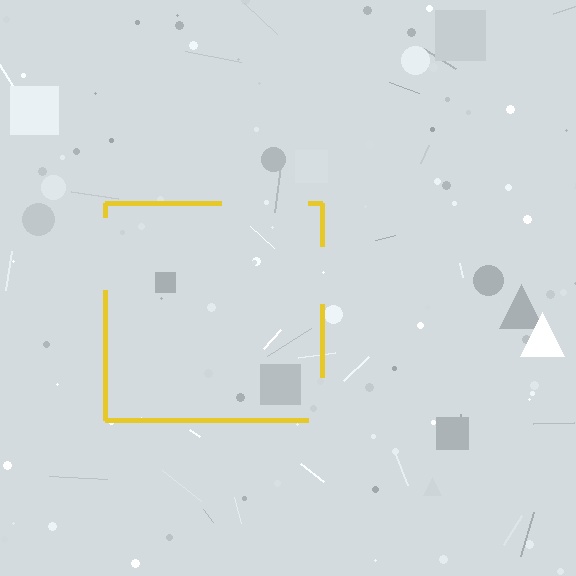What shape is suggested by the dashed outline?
The dashed outline suggests a square.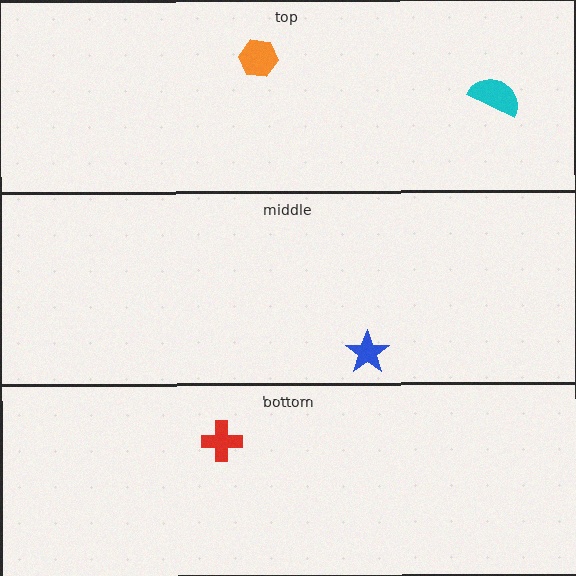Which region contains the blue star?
The middle region.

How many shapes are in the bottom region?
1.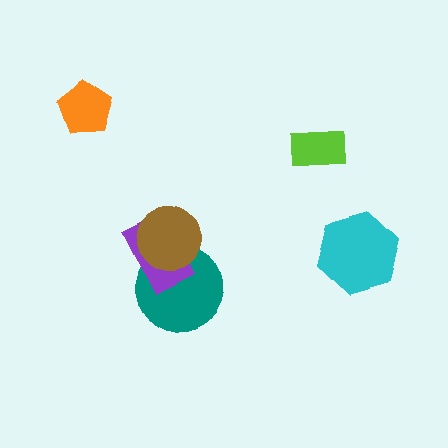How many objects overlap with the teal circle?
2 objects overlap with the teal circle.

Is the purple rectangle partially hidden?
Yes, it is partially covered by another shape.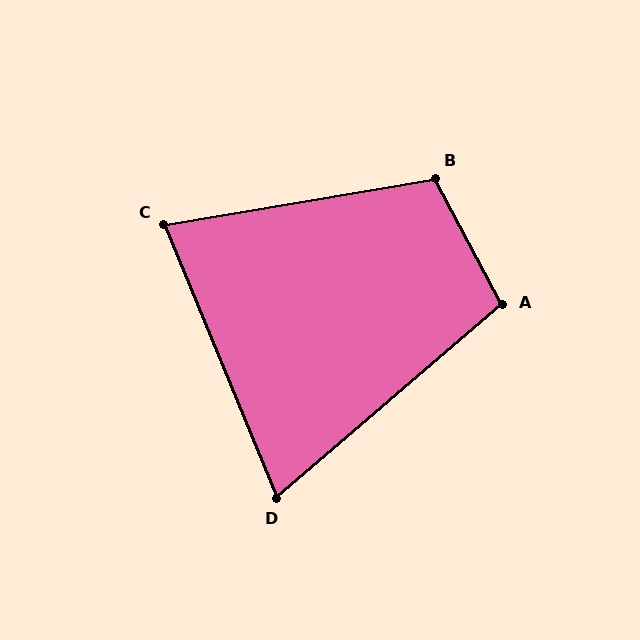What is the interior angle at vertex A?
Approximately 103 degrees (obtuse).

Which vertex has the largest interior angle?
B, at approximately 108 degrees.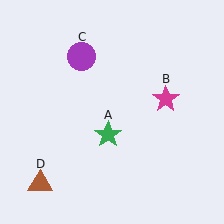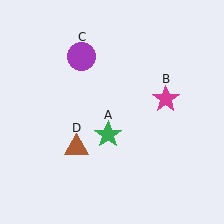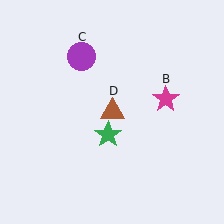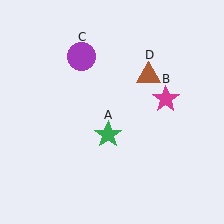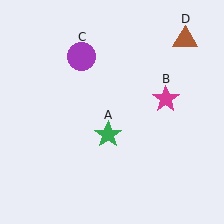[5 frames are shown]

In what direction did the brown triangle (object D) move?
The brown triangle (object D) moved up and to the right.